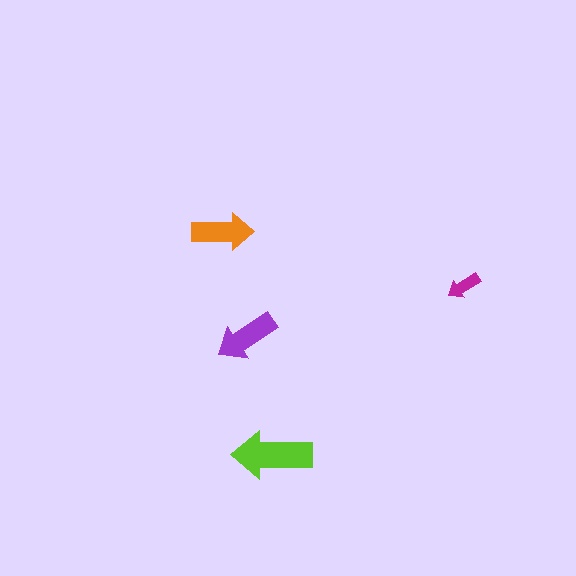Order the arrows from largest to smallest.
the lime one, the purple one, the orange one, the magenta one.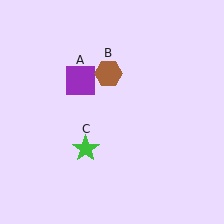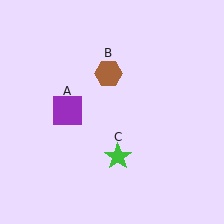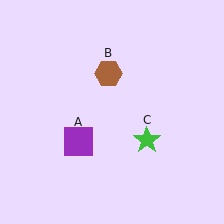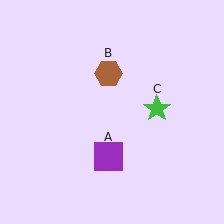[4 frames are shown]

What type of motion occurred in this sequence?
The purple square (object A), green star (object C) rotated counterclockwise around the center of the scene.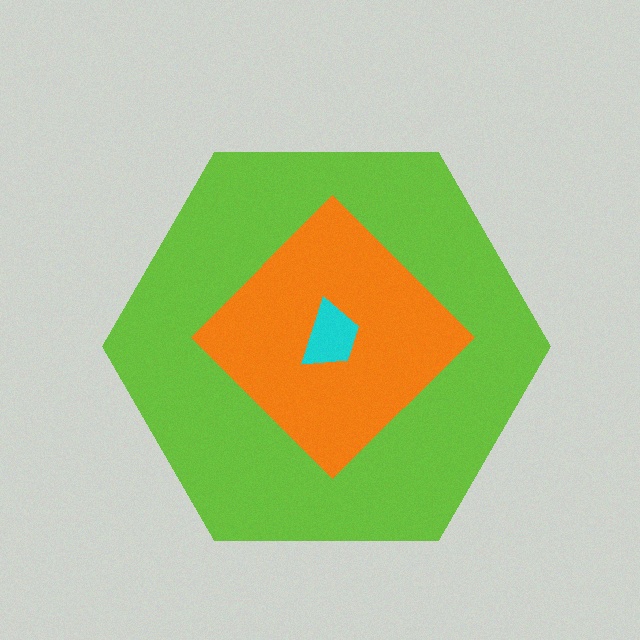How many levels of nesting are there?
3.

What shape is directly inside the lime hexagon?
The orange diamond.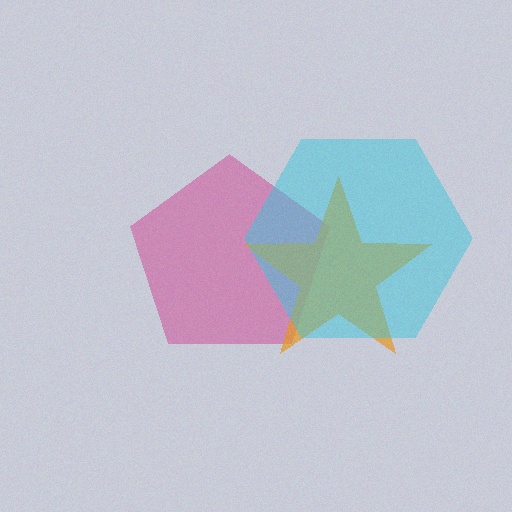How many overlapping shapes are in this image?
There are 3 overlapping shapes in the image.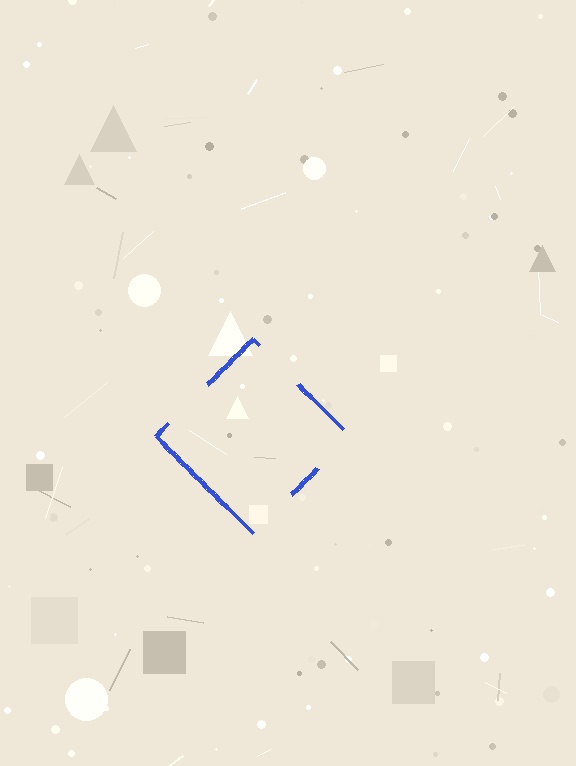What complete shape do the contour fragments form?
The contour fragments form a diamond.